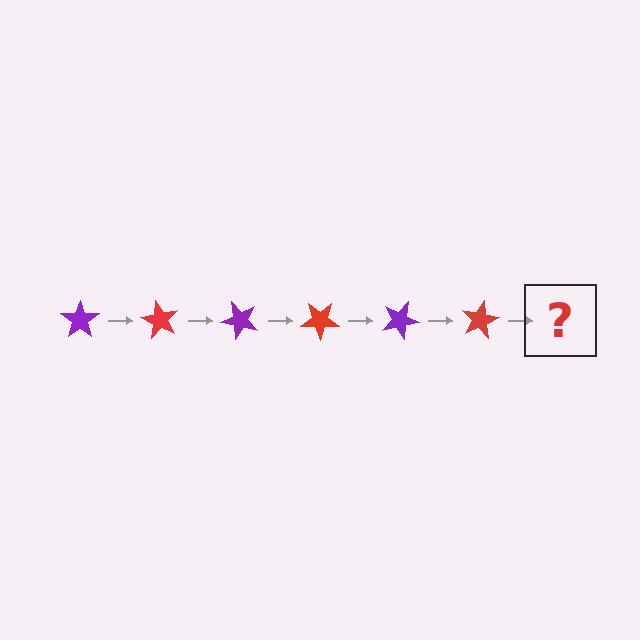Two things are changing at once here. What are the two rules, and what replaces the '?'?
The two rules are that it rotates 60 degrees each step and the color cycles through purple and red. The '?' should be a purple star, rotated 360 degrees from the start.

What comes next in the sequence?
The next element should be a purple star, rotated 360 degrees from the start.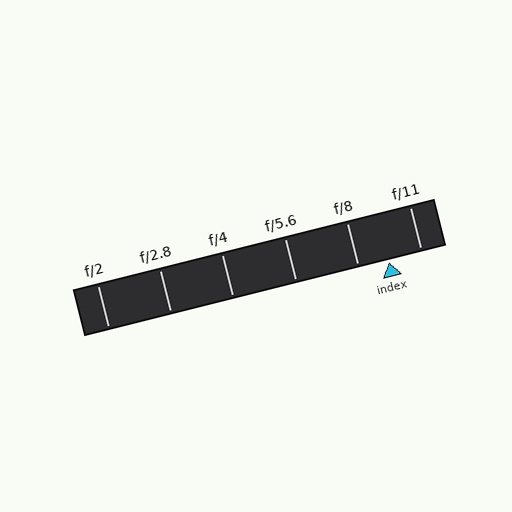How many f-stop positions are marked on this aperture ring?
There are 6 f-stop positions marked.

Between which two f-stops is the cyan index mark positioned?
The index mark is between f/8 and f/11.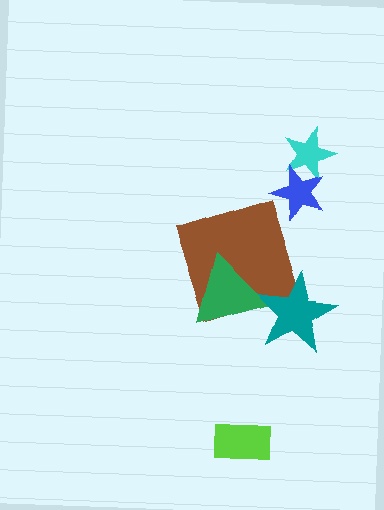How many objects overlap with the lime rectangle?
0 objects overlap with the lime rectangle.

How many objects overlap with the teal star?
2 objects overlap with the teal star.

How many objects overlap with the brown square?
2 objects overlap with the brown square.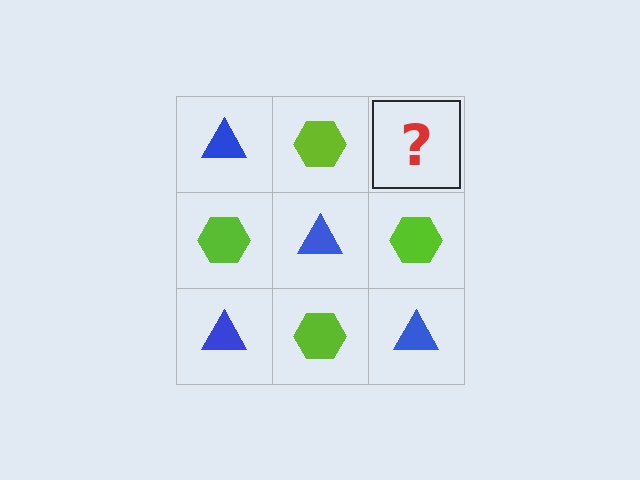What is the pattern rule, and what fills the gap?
The rule is that it alternates blue triangle and lime hexagon in a checkerboard pattern. The gap should be filled with a blue triangle.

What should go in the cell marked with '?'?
The missing cell should contain a blue triangle.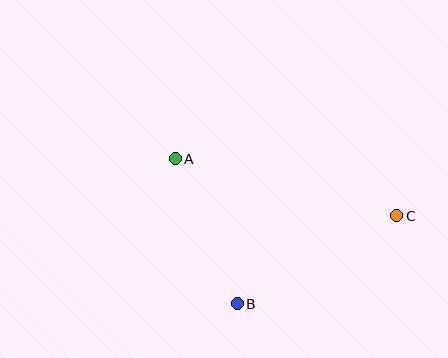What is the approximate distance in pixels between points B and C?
The distance between B and C is approximately 182 pixels.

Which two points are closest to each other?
Points A and B are closest to each other.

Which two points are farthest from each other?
Points A and C are farthest from each other.